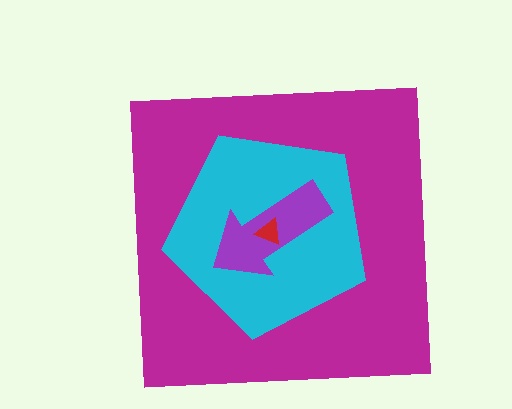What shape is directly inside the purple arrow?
The red triangle.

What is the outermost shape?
The magenta square.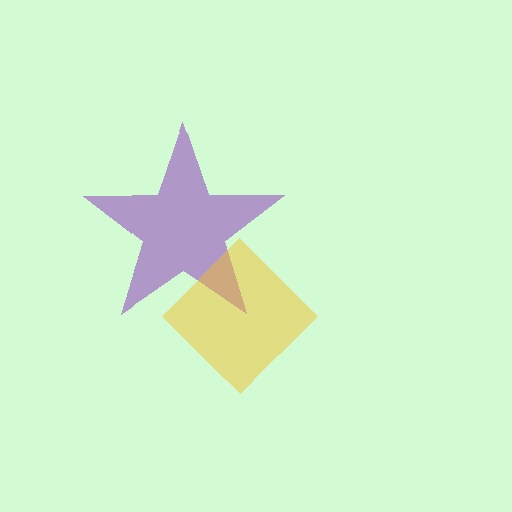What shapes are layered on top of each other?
The layered shapes are: a purple star, a yellow diamond.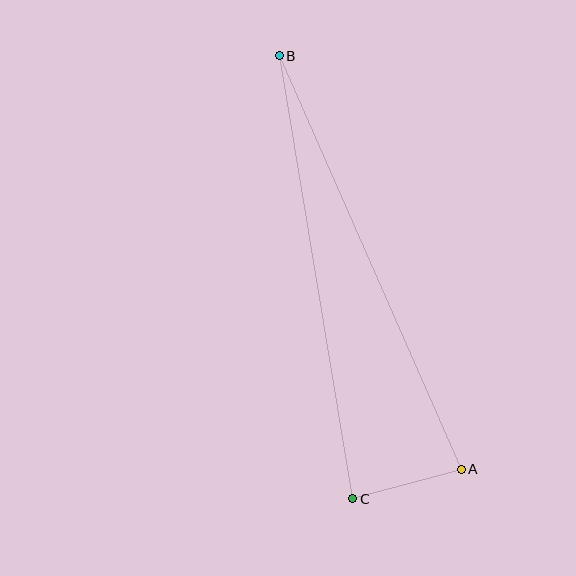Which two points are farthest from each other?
Points A and B are farthest from each other.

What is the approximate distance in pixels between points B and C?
The distance between B and C is approximately 449 pixels.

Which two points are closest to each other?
Points A and C are closest to each other.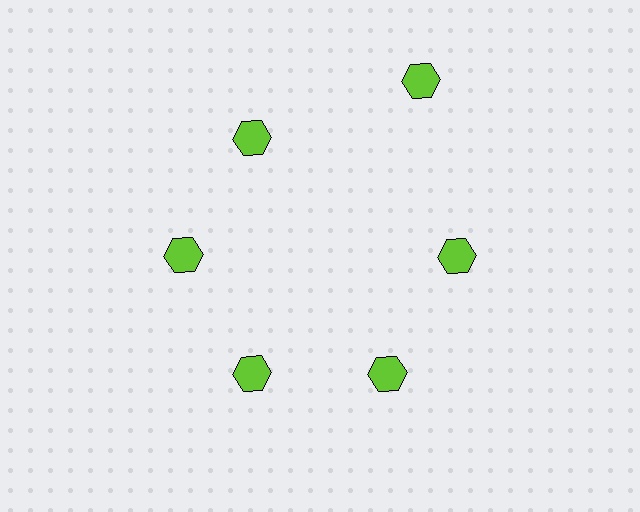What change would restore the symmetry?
The symmetry would be restored by moving it inward, back onto the ring so that all 6 hexagons sit at equal angles and equal distance from the center.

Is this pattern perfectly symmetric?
No. The 6 lime hexagons are arranged in a ring, but one element near the 1 o'clock position is pushed outward from the center, breaking the 6-fold rotational symmetry.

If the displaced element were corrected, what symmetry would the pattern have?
It would have 6-fold rotational symmetry — the pattern would map onto itself every 60 degrees.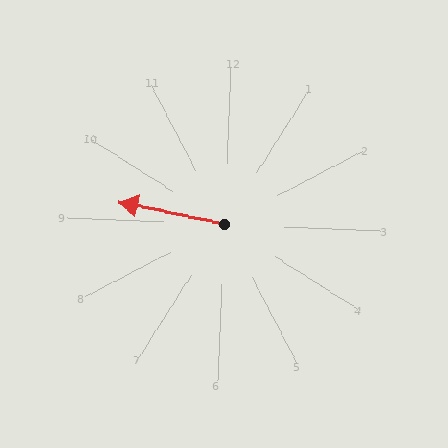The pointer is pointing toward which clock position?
Roughly 9 o'clock.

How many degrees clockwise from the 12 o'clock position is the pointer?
Approximately 279 degrees.